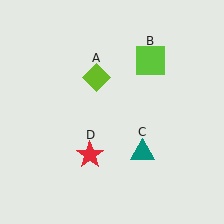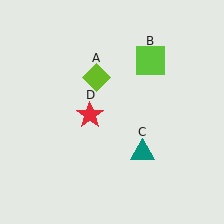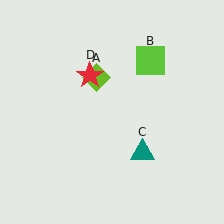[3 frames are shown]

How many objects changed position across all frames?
1 object changed position: red star (object D).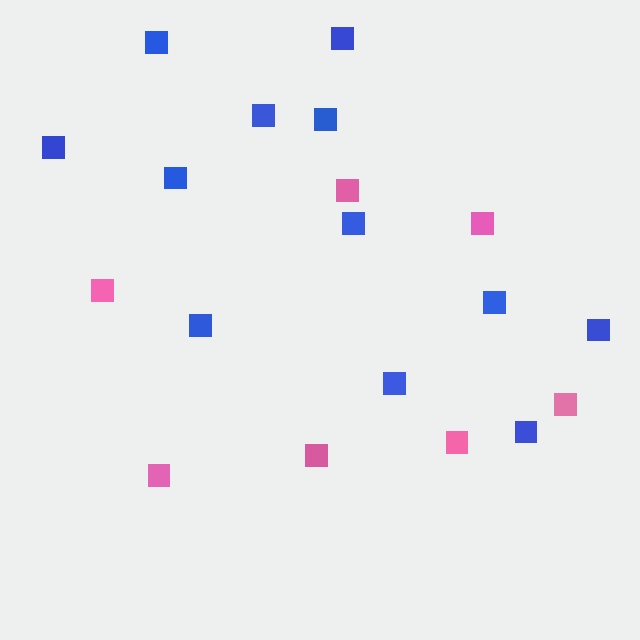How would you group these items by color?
There are 2 groups: one group of blue squares (12) and one group of pink squares (7).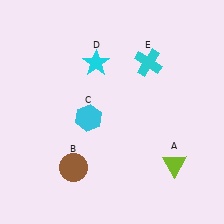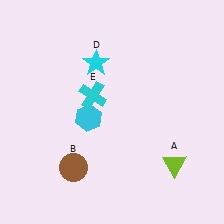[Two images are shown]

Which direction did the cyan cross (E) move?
The cyan cross (E) moved left.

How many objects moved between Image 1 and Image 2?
1 object moved between the two images.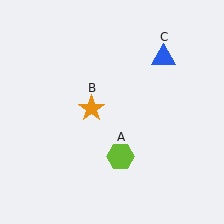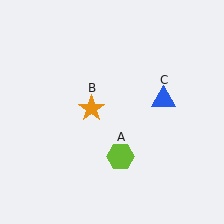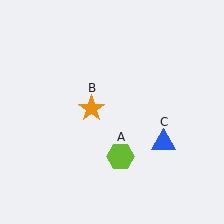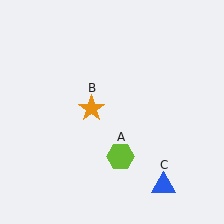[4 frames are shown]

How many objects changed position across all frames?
1 object changed position: blue triangle (object C).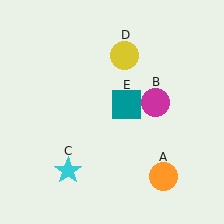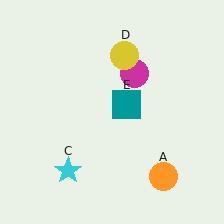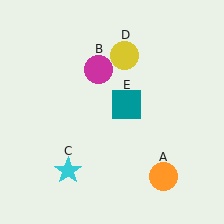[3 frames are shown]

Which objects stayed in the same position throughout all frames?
Orange circle (object A) and cyan star (object C) and yellow circle (object D) and teal square (object E) remained stationary.